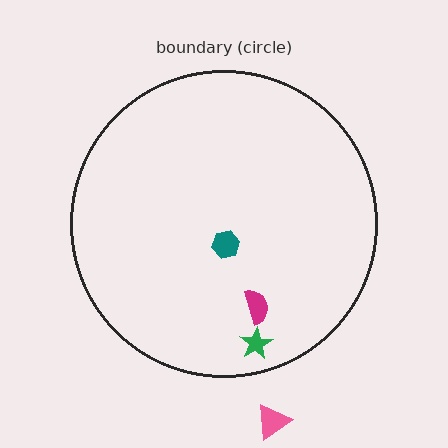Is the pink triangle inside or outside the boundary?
Outside.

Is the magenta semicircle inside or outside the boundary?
Inside.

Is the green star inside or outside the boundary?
Inside.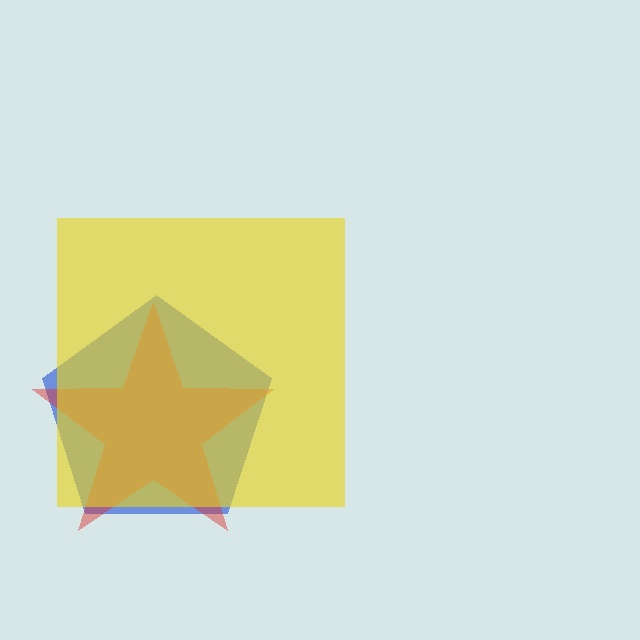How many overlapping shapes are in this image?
There are 3 overlapping shapes in the image.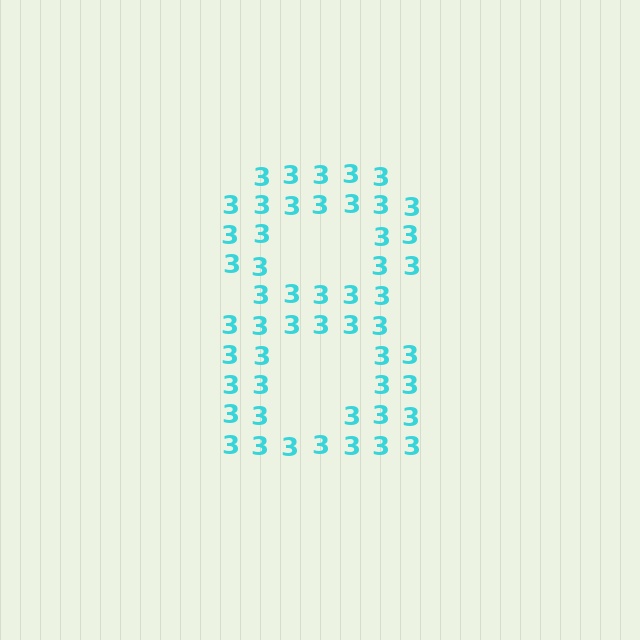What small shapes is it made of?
It is made of small digit 3's.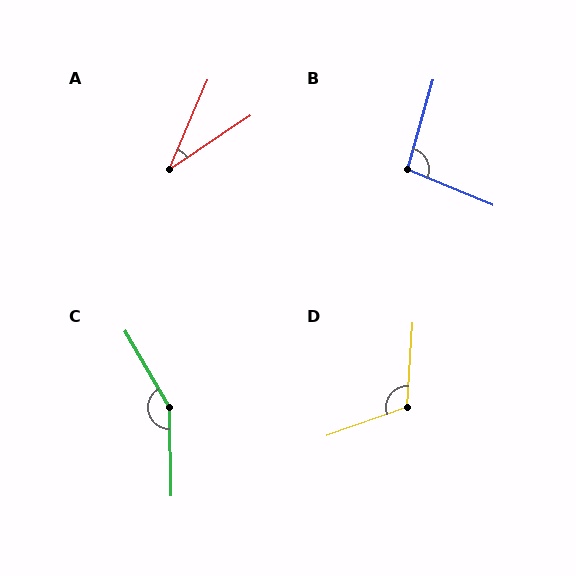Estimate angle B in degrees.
Approximately 97 degrees.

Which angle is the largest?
C, at approximately 151 degrees.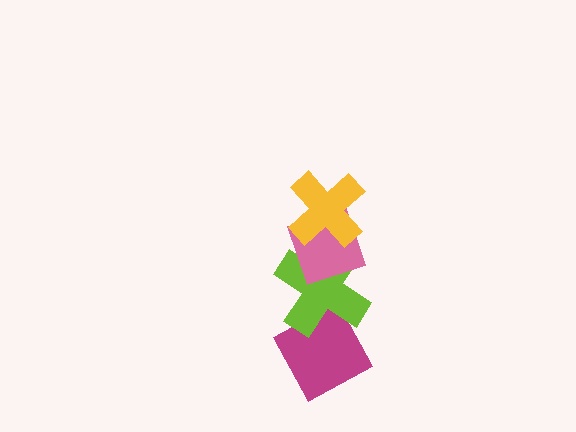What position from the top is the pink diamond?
The pink diamond is 2nd from the top.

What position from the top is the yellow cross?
The yellow cross is 1st from the top.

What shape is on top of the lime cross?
The pink diamond is on top of the lime cross.